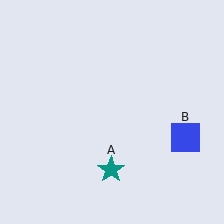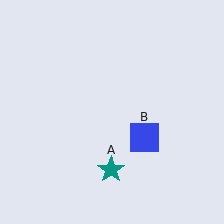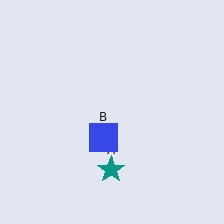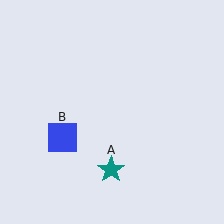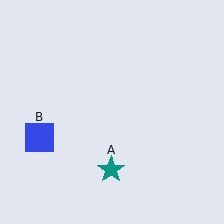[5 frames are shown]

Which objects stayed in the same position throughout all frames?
Teal star (object A) remained stationary.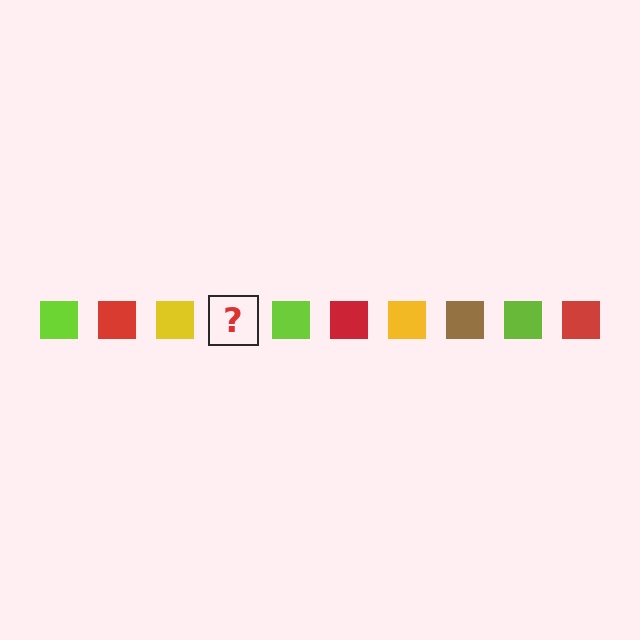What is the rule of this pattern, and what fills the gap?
The rule is that the pattern cycles through lime, red, yellow, brown squares. The gap should be filled with a brown square.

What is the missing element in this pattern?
The missing element is a brown square.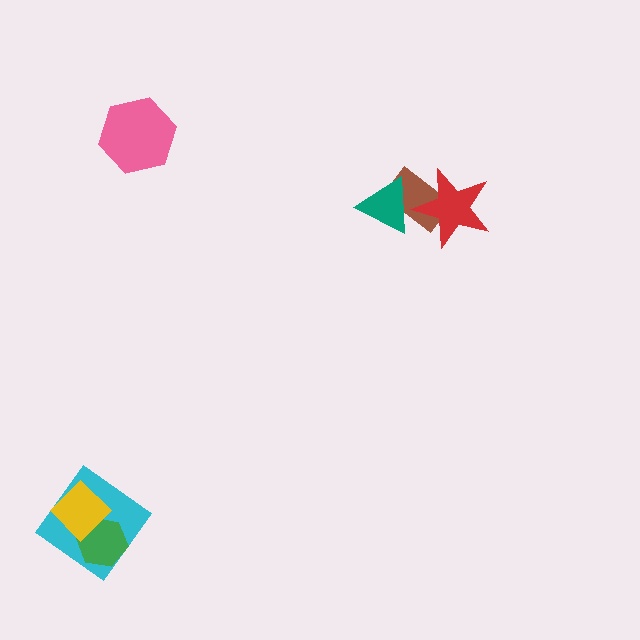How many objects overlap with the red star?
2 objects overlap with the red star.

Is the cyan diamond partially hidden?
Yes, it is partially covered by another shape.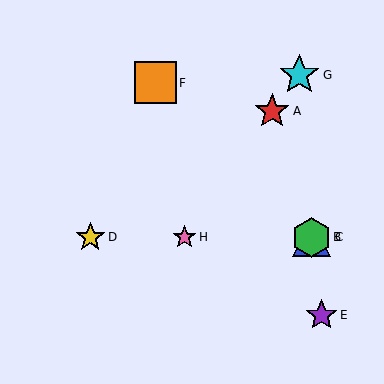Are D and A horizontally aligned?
No, D is at y≈237 and A is at y≈111.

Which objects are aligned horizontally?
Objects B, C, D, H are aligned horizontally.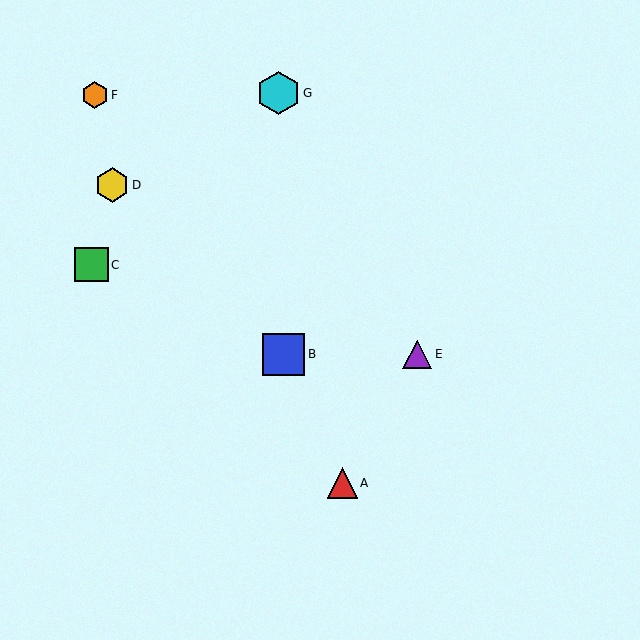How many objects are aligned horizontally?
2 objects (B, E) are aligned horizontally.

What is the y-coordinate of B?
Object B is at y≈354.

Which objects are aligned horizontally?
Objects B, E are aligned horizontally.